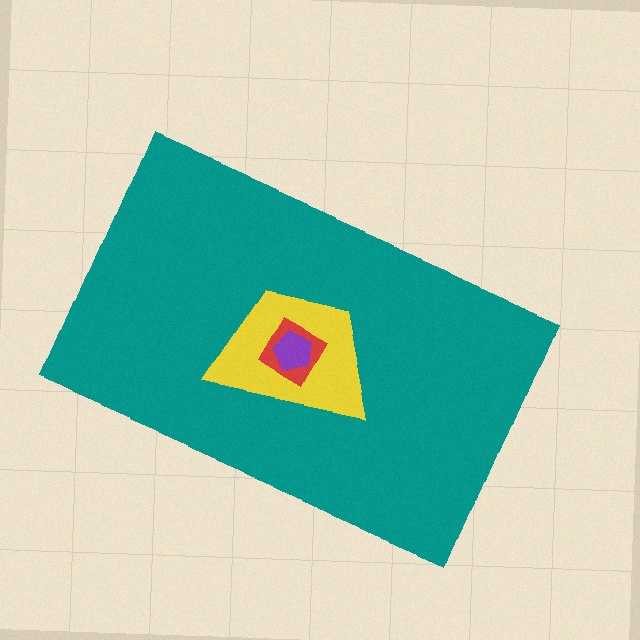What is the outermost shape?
The teal rectangle.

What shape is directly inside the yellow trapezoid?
The red diamond.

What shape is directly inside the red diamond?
The purple pentagon.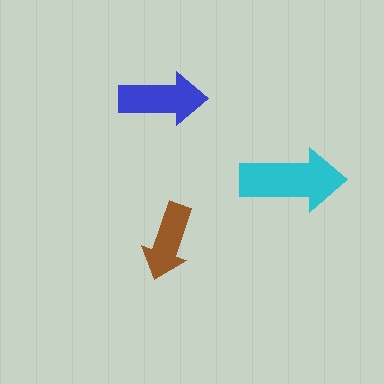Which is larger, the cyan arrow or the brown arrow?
The cyan one.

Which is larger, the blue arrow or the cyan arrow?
The cyan one.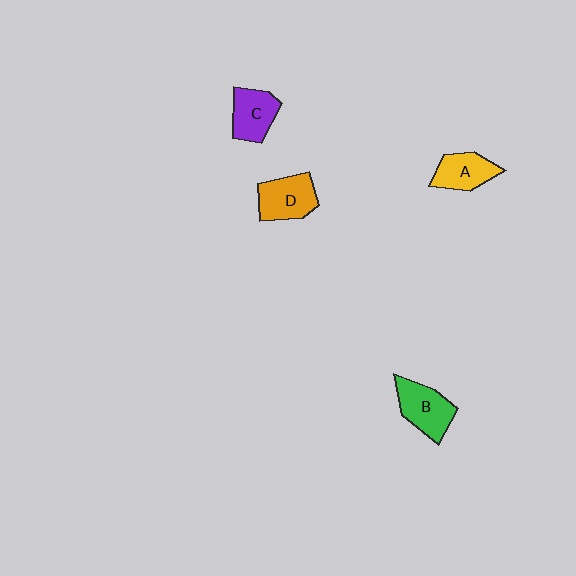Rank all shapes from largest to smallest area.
From largest to smallest: B (green), D (orange), C (purple), A (yellow).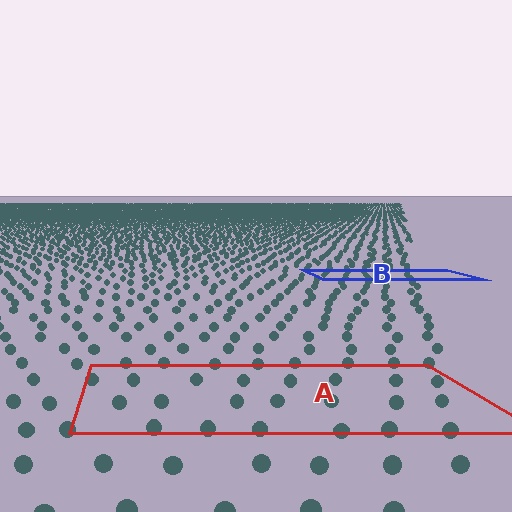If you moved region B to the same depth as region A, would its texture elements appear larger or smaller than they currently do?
They would appear larger. At a closer depth, the same texture elements are projected at a bigger on-screen size.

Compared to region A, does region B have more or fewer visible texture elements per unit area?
Region B has more texture elements per unit area — they are packed more densely because it is farther away.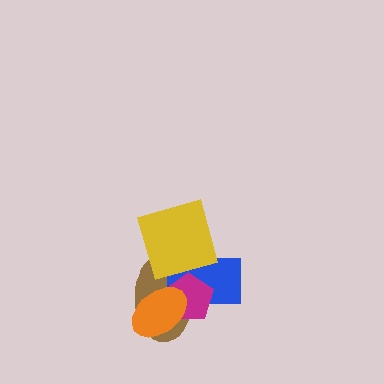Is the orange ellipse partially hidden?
No, no other shape covers it.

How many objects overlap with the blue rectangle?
4 objects overlap with the blue rectangle.